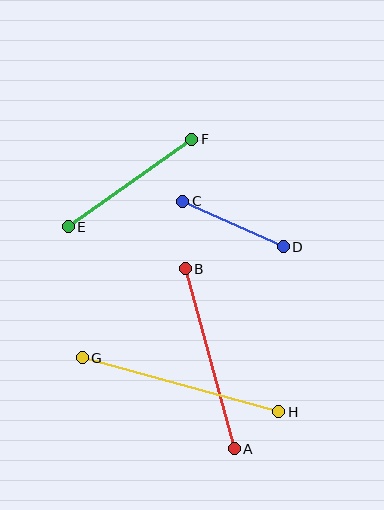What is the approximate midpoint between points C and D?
The midpoint is at approximately (233, 224) pixels.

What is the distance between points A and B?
The distance is approximately 186 pixels.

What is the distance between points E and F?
The distance is approximately 151 pixels.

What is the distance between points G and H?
The distance is approximately 204 pixels.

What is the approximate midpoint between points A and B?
The midpoint is at approximately (210, 359) pixels.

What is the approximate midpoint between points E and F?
The midpoint is at approximately (130, 183) pixels.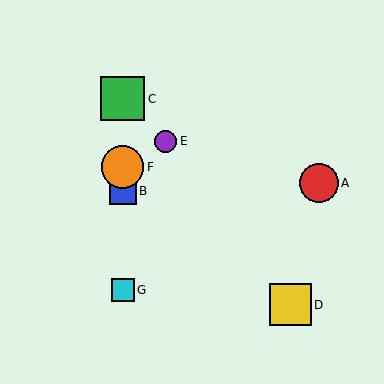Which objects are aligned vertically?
Objects B, C, F, G are aligned vertically.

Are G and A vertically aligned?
No, G is at x≈123 and A is at x≈319.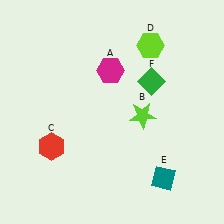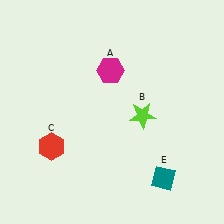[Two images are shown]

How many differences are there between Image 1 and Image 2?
There are 2 differences between the two images.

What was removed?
The lime hexagon (D), the green diamond (F) were removed in Image 2.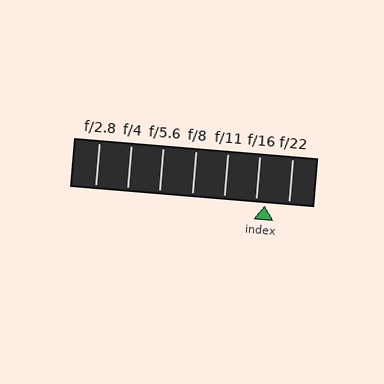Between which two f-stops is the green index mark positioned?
The index mark is between f/16 and f/22.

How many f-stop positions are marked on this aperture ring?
There are 7 f-stop positions marked.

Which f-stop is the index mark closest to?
The index mark is closest to f/16.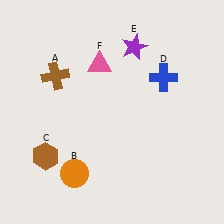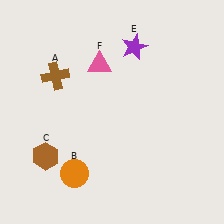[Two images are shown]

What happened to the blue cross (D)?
The blue cross (D) was removed in Image 2. It was in the top-right area of Image 1.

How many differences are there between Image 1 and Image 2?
There is 1 difference between the two images.